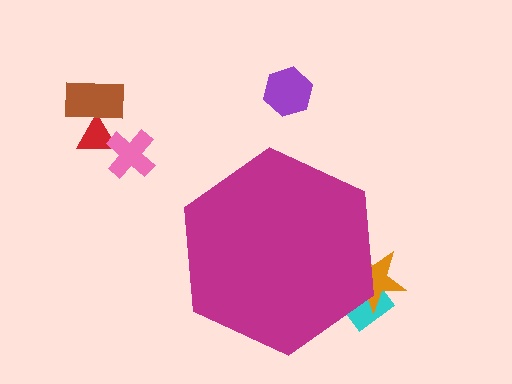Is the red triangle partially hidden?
No, the red triangle is fully visible.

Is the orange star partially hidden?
Yes, the orange star is partially hidden behind the magenta hexagon.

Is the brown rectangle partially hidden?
No, the brown rectangle is fully visible.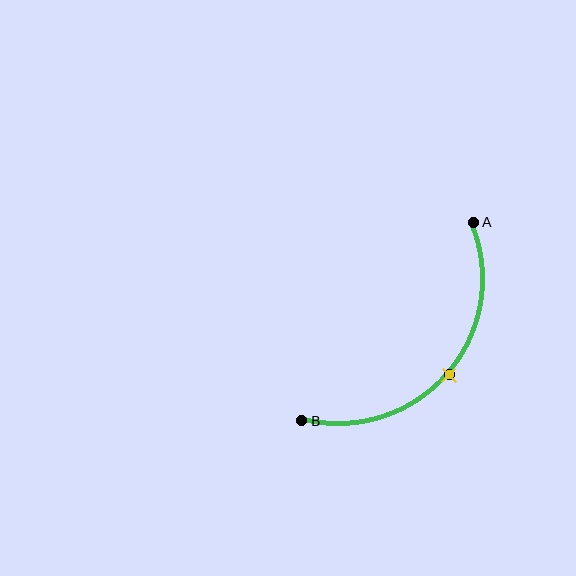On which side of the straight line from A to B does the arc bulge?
The arc bulges below and to the right of the straight line connecting A and B.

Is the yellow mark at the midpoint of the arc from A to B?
Yes. The yellow mark lies on the arc at equal arc-length from both A and B — it is the arc midpoint.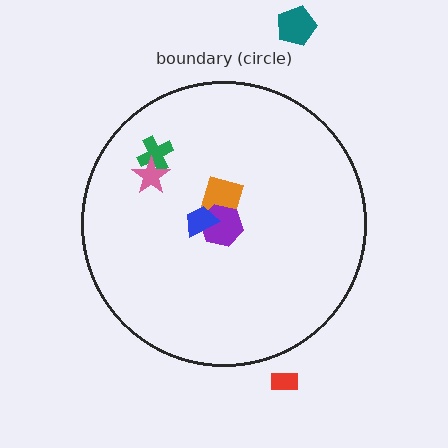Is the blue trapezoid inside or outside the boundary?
Inside.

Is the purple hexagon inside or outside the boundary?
Inside.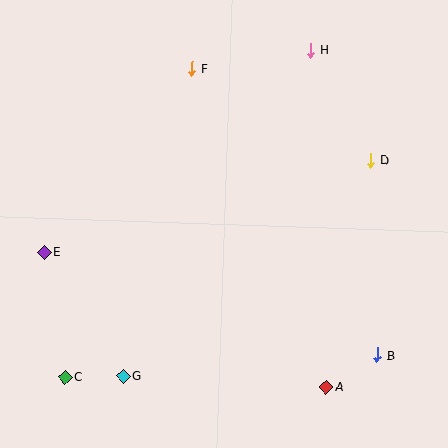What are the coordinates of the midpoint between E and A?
The midpoint between E and A is at (185, 320).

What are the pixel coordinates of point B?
Point B is at (377, 355).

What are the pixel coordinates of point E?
Point E is at (44, 252).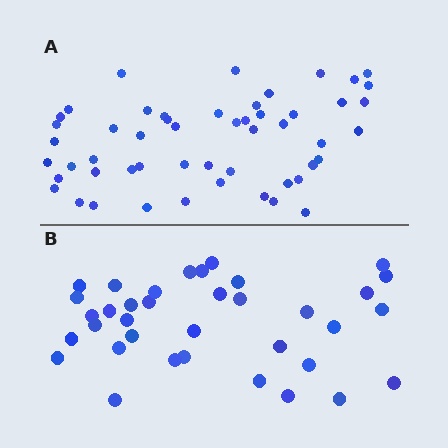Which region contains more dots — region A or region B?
Region A (the top region) has more dots.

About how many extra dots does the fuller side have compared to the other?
Region A has approximately 15 more dots than region B.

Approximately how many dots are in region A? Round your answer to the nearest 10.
About 50 dots. (The exact count is 52, which rounds to 50.)